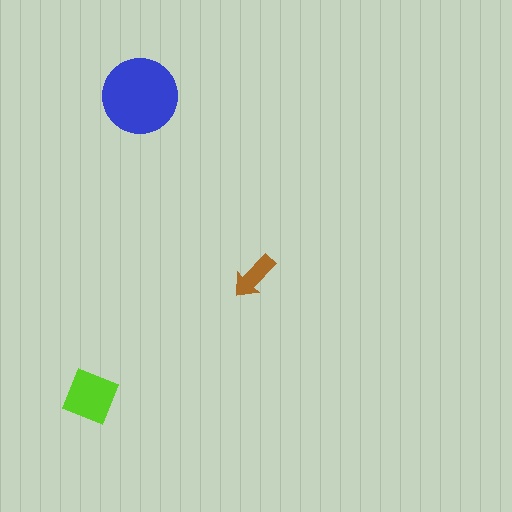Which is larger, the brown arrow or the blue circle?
The blue circle.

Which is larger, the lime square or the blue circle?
The blue circle.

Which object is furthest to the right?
The brown arrow is rightmost.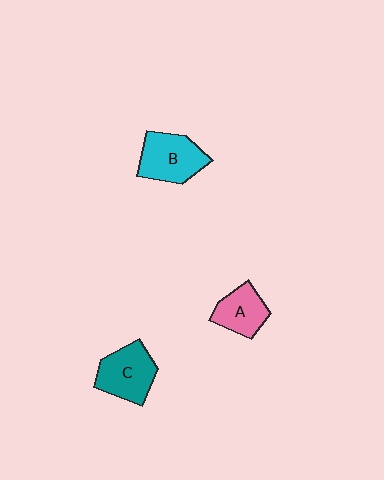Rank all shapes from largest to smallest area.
From largest to smallest: B (cyan), C (teal), A (pink).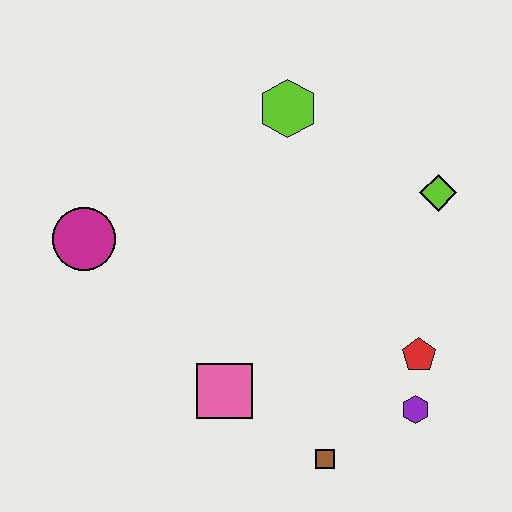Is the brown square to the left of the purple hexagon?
Yes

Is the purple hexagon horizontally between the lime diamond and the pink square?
Yes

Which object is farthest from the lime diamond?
The magenta circle is farthest from the lime diamond.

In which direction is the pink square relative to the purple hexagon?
The pink square is to the left of the purple hexagon.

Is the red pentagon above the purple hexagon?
Yes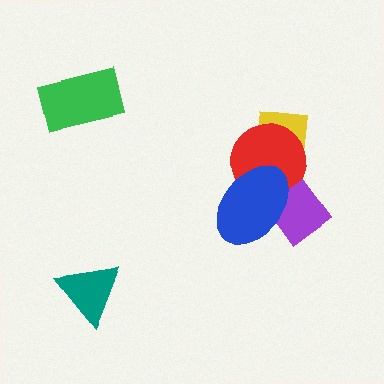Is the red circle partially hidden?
Yes, it is partially covered by another shape.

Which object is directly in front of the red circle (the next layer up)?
The purple diamond is directly in front of the red circle.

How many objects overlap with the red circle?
3 objects overlap with the red circle.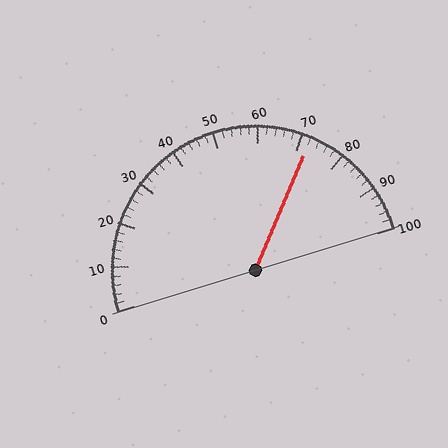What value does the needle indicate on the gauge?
The needle indicates approximately 72.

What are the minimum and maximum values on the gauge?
The gauge ranges from 0 to 100.